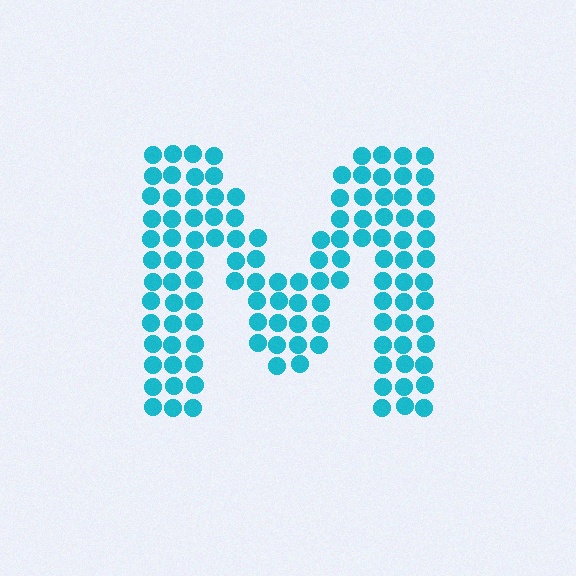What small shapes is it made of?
It is made of small circles.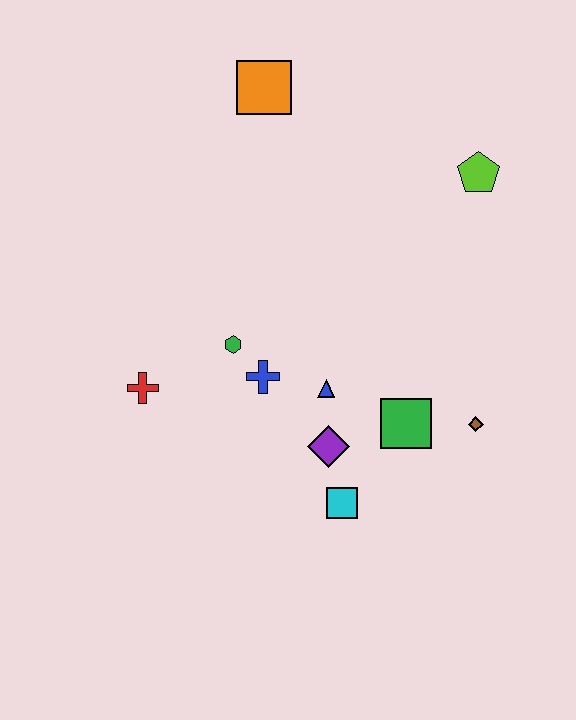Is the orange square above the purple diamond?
Yes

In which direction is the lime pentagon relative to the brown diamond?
The lime pentagon is above the brown diamond.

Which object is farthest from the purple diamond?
The orange square is farthest from the purple diamond.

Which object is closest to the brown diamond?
The green square is closest to the brown diamond.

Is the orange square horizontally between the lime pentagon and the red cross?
Yes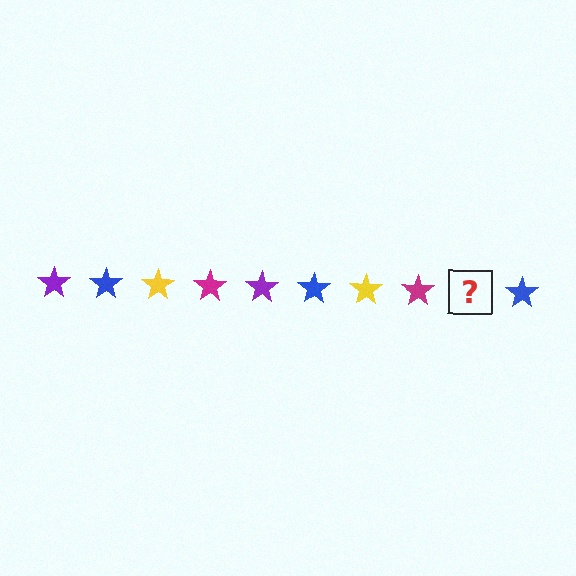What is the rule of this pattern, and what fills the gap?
The rule is that the pattern cycles through purple, blue, yellow, magenta stars. The gap should be filled with a purple star.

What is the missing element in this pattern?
The missing element is a purple star.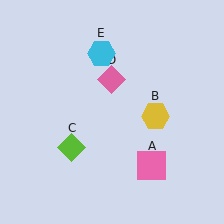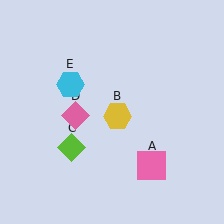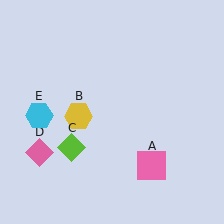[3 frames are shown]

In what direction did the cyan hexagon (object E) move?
The cyan hexagon (object E) moved down and to the left.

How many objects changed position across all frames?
3 objects changed position: yellow hexagon (object B), pink diamond (object D), cyan hexagon (object E).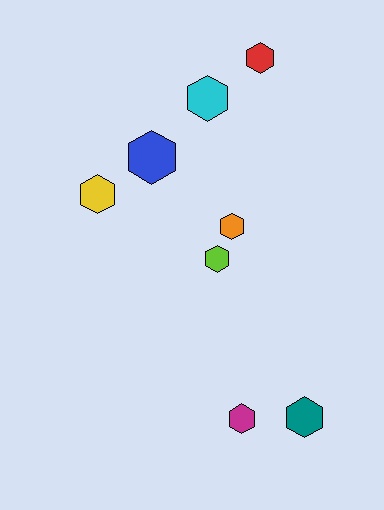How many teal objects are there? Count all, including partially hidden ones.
There is 1 teal object.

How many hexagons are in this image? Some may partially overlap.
There are 8 hexagons.